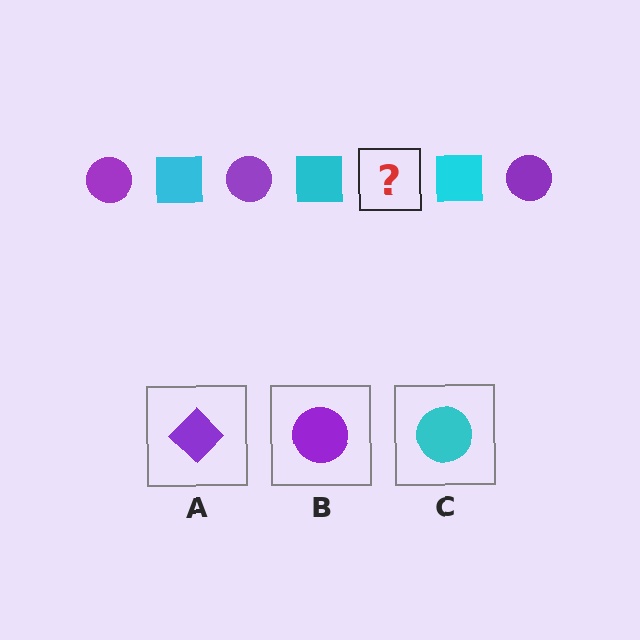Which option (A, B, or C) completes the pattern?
B.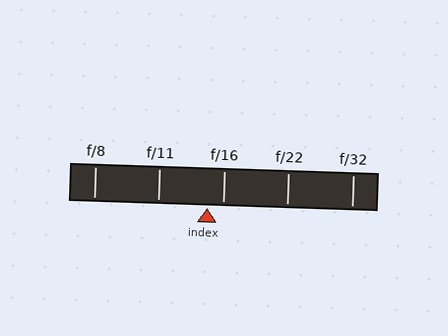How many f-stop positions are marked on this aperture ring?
There are 5 f-stop positions marked.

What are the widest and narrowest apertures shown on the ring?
The widest aperture shown is f/8 and the narrowest is f/32.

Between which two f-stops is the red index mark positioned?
The index mark is between f/11 and f/16.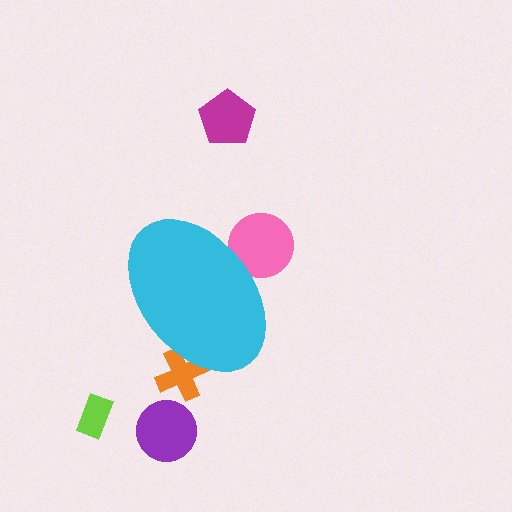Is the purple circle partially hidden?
No, the purple circle is fully visible.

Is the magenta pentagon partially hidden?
No, the magenta pentagon is fully visible.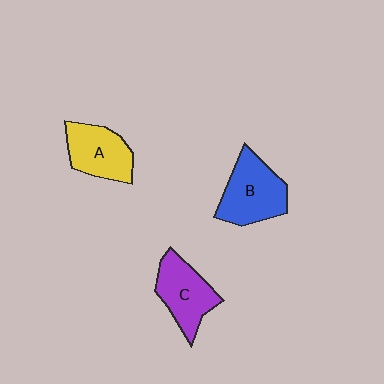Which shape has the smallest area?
Shape A (yellow).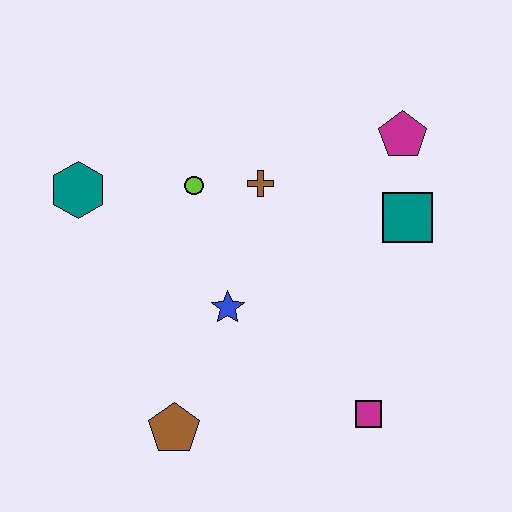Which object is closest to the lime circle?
The brown cross is closest to the lime circle.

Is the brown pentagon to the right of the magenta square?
No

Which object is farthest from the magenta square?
The teal hexagon is farthest from the magenta square.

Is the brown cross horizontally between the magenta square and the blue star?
Yes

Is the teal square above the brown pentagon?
Yes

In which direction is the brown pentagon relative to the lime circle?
The brown pentagon is below the lime circle.